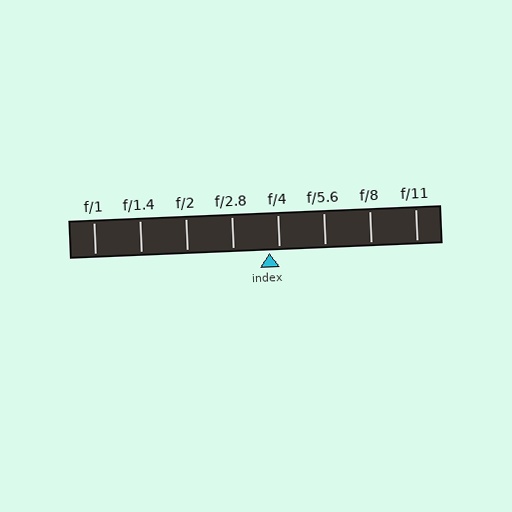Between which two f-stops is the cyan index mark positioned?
The index mark is between f/2.8 and f/4.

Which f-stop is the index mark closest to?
The index mark is closest to f/4.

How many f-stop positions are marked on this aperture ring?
There are 8 f-stop positions marked.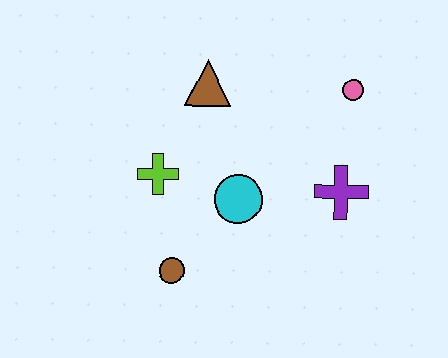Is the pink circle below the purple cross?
No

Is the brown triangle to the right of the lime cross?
Yes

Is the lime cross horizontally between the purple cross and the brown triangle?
No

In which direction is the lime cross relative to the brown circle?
The lime cross is above the brown circle.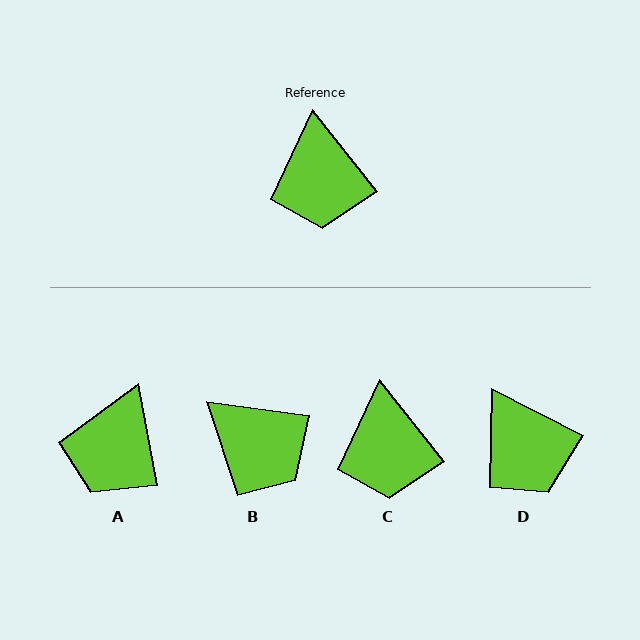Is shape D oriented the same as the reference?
No, it is off by about 24 degrees.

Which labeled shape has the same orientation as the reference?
C.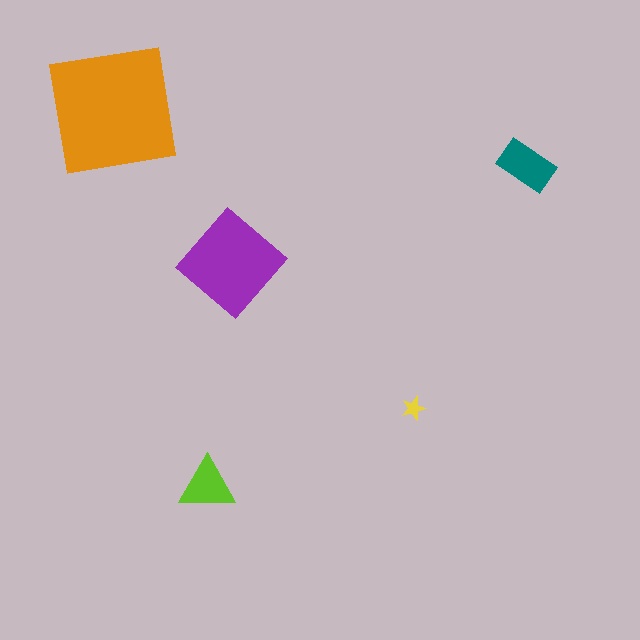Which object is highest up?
The orange square is topmost.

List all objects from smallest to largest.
The yellow star, the lime triangle, the teal rectangle, the purple diamond, the orange square.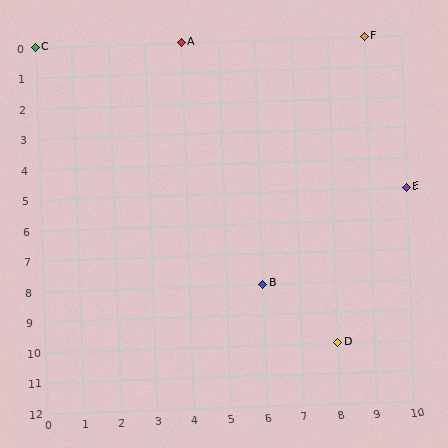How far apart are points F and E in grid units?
Points F and E are 1 column and 5 rows apart (about 5.1 grid units diagonally).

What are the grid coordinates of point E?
Point E is at grid coordinates (10, 5).